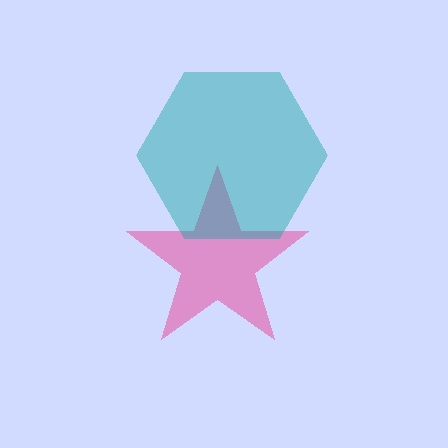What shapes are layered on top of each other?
The layered shapes are: a pink star, a teal hexagon.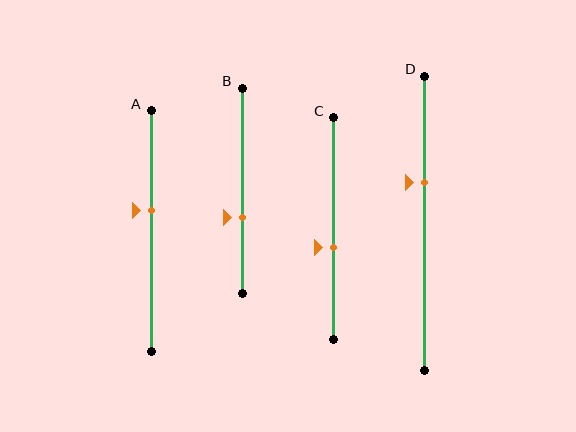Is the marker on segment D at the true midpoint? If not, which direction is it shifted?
No, the marker on segment D is shifted upward by about 14% of the segment length.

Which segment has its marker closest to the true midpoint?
Segment C has its marker closest to the true midpoint.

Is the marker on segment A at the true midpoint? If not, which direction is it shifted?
No, the marker on segment A is shifted upward by about 9% of the segment length.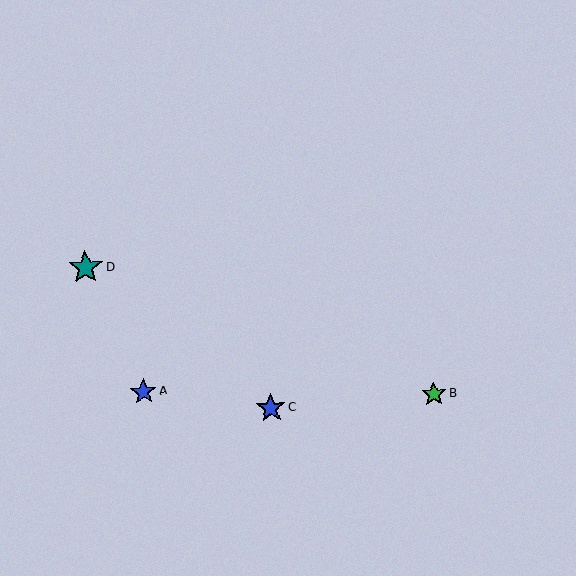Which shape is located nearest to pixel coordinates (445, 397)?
The green star (labeled B) at (434, 394) is nearest to that location.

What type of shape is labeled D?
Shape D is a teal star.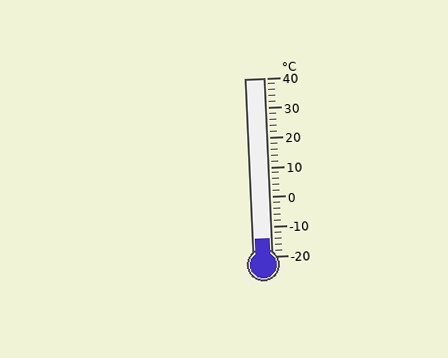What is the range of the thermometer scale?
The thermometer scale ranges from -20°C to 40°C.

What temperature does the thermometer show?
The thermometer shows approximately -14°C.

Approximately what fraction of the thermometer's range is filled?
The thermometer is filled to approximately 10% of its range.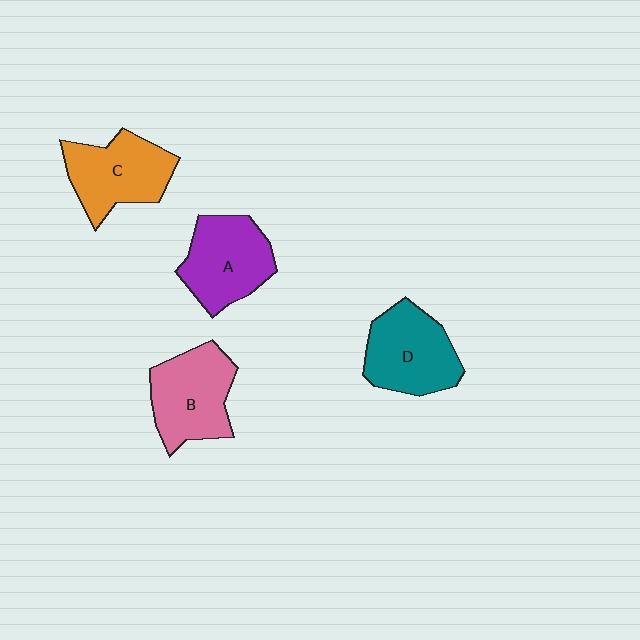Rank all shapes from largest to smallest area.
From largest to smallest: B (pink), D (teal), A (purple), C (orange).